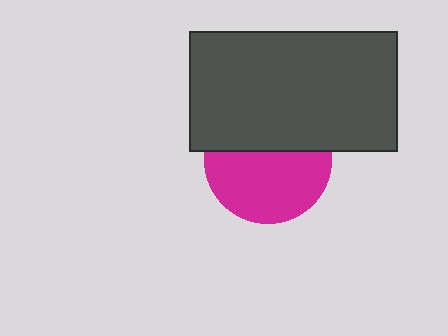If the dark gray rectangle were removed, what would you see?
You would see the complete magenta circle.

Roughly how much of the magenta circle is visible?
About half of it is visible (roughly 58%).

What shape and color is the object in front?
The object in front is a dark gray rectangle.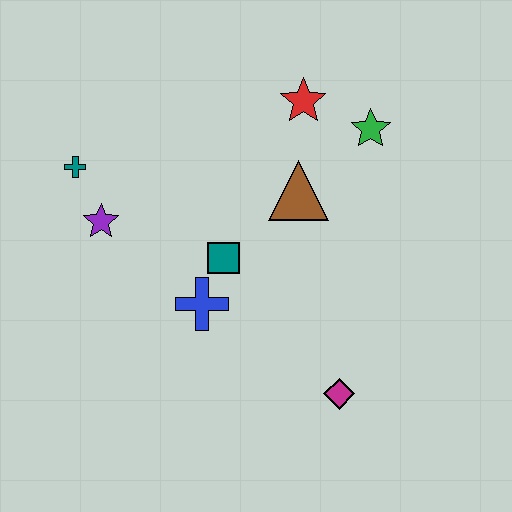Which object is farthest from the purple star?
The magenta diamond is farthest from the purple star.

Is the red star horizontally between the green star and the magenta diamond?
No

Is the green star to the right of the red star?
Yes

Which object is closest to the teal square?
The blue cross is closest to the teal square.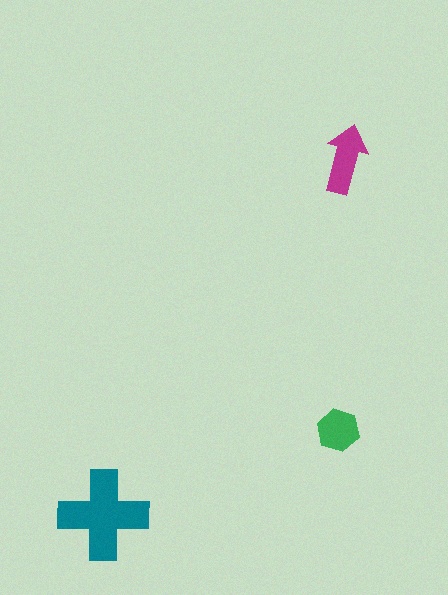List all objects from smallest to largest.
The green hexagon, the magenta arrow, the teal cross.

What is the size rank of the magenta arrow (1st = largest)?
2nd.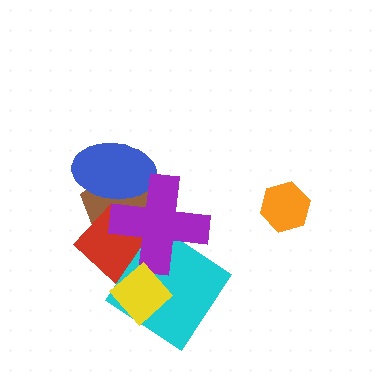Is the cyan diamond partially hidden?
Yes, it is partially covered by another shape.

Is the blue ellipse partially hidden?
Yes, it is partially covered by another shape.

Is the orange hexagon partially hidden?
No, no other shape covers it.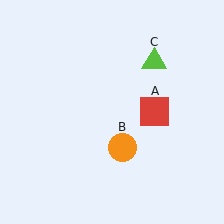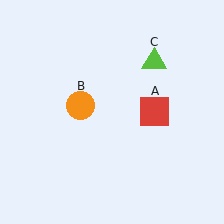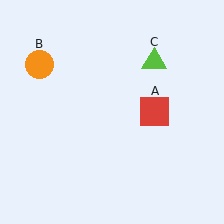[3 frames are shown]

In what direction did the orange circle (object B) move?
The orange circle (object B) moved up and to the left.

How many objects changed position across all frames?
1 object changed position: orange circle (object B).